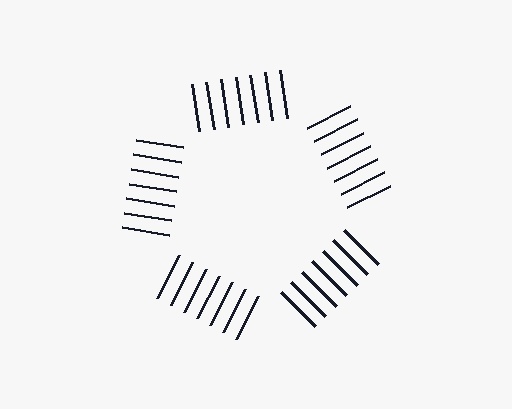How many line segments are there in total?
35 — 7 along each of the 5 edges.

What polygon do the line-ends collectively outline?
An illusory pentagon — the line segments terminate on its edges but no continuous stroke is drawn.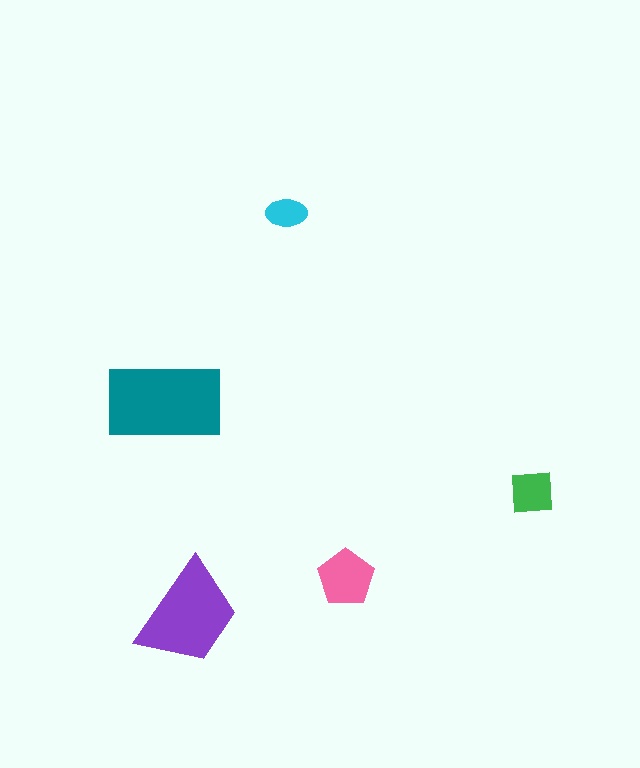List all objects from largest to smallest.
The teal rectangle, the purple trapezoid, the pink pentagon, the green square, the cyan ellipse.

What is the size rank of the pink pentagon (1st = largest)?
3rd.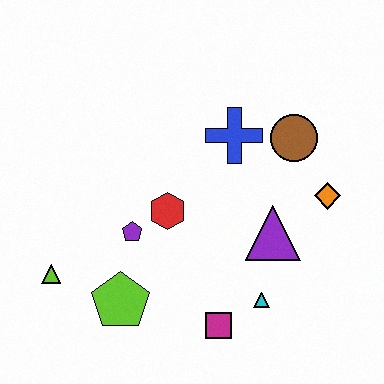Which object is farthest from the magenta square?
The brown circle is farthest from the magenta square.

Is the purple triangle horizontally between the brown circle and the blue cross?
Yes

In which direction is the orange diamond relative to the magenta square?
The orange diamond is above the magenta square.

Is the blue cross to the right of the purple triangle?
No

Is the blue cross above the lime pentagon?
Yes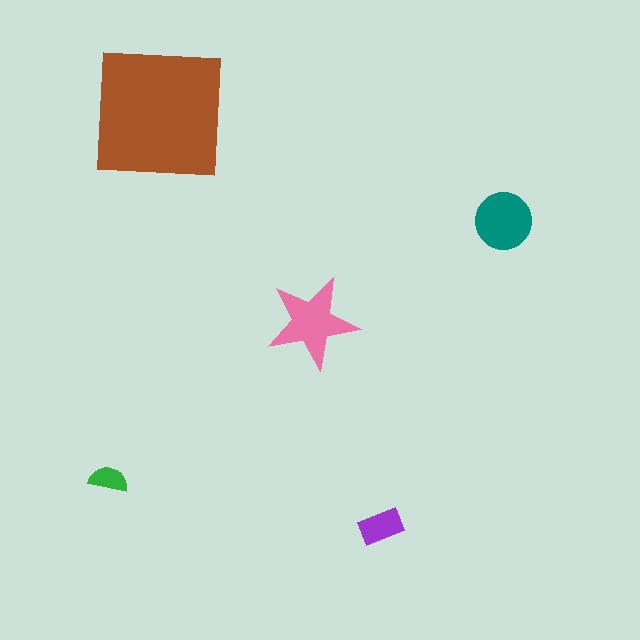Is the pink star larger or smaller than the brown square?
Smaller.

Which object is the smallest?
The green semicircle.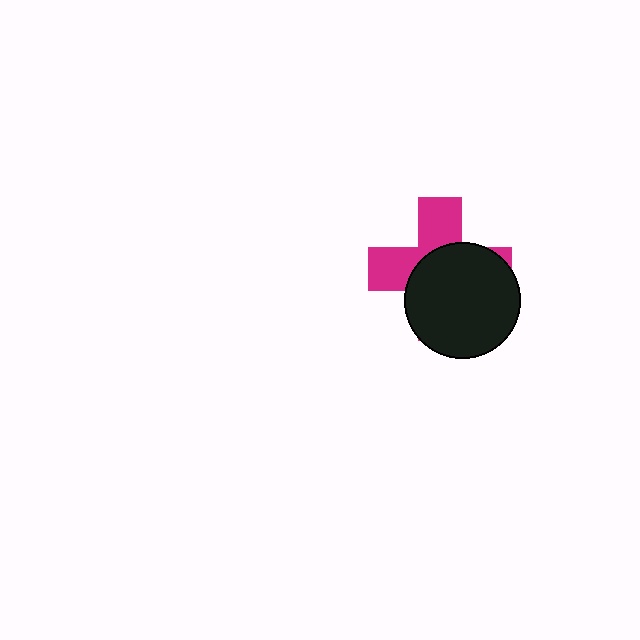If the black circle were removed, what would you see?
You would see the complete magenta cross.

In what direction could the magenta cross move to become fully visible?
The magenta cross could move toward the upper-left. That would shift it out from behind the black circle entirely.